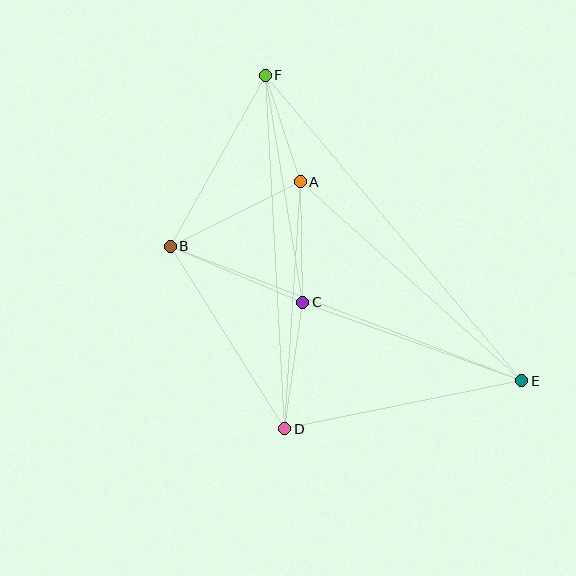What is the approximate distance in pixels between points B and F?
The distance between B and F is approximately 195 pixels.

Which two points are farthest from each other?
Points E and F are farthest from each other.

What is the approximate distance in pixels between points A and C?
The distance between A and C is approximately 121 pixels.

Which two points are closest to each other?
Points A and F are closest to each other.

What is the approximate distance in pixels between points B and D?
The distance between B and D is approximately 215 pixels.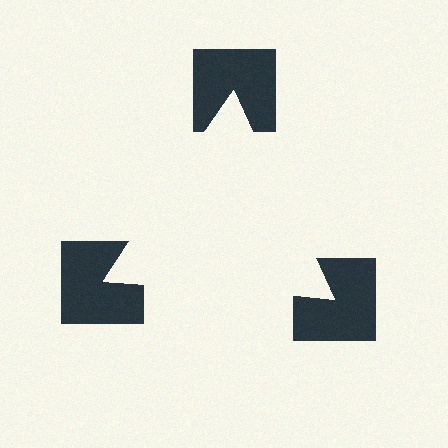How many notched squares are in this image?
There are 3 — one at each vertex of the illusory triangle.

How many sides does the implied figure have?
3 sides.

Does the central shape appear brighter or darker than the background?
It typically appears slightly brighter than the background, even though no actual brightness change is drawn.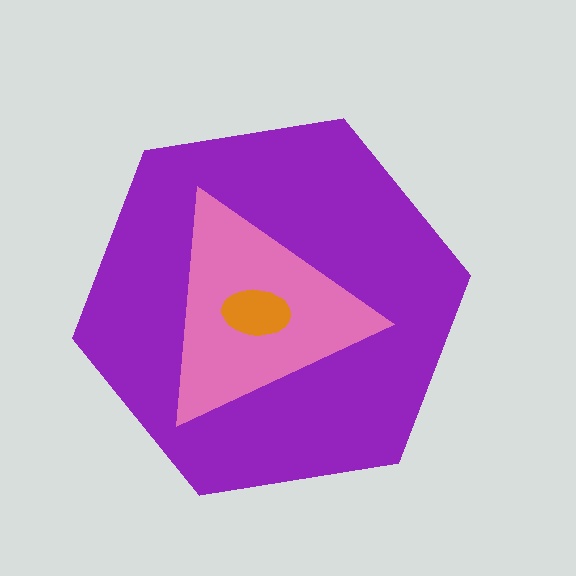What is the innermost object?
The orange ellipse.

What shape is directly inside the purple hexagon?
The pink triangle.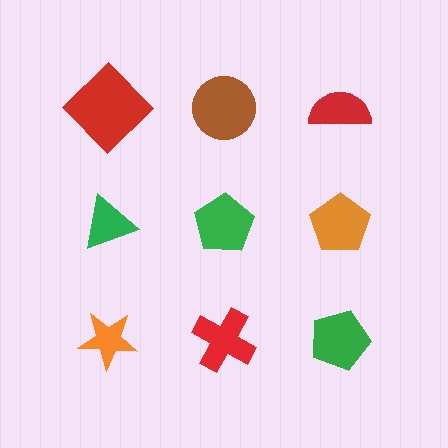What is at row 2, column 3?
An orange pentagon.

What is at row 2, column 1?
A green triangle.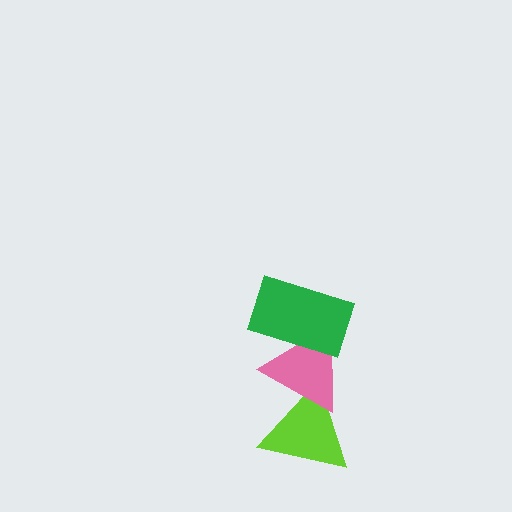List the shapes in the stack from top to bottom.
From top to bottom: the green rectangle, the pink triangle, the lime triangle.